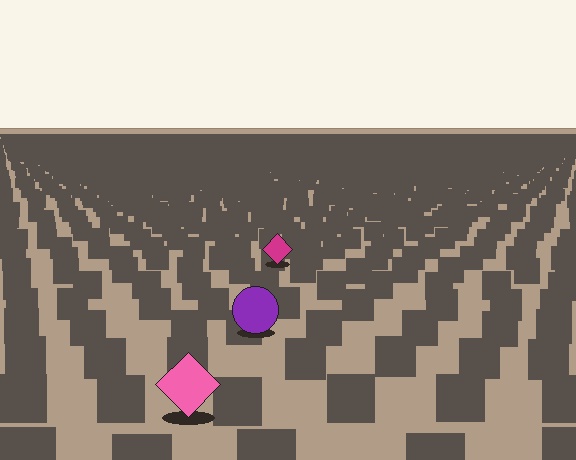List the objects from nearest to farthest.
From nearest to farthest: the pink diamond, the purple circle, the magenta diamond.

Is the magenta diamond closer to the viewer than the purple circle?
No. The purple circle is closer — you can tell from the texture gradient: the ground texture is coarser near it.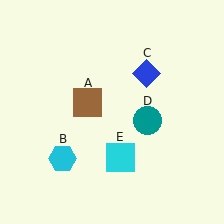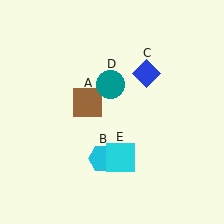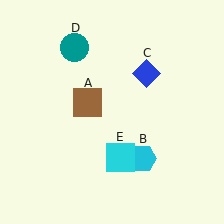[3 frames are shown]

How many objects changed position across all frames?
2 objects changed position: cyan hexagon (object B), teal circle (object D).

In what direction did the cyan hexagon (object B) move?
The cyan hexagon (object B) moved right.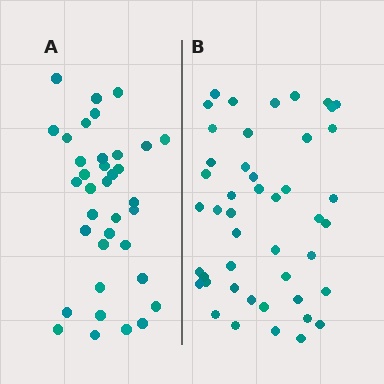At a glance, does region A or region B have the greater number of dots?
Region B (the right region) has more dots.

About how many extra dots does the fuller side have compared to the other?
Region B has roughly 10 or so more dots than region A.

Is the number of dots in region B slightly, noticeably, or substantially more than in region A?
Region B has noticeably more, but not dramatically so. The ratio is roughly 1.3 to 1.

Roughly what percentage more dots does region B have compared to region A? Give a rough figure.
About 30% more.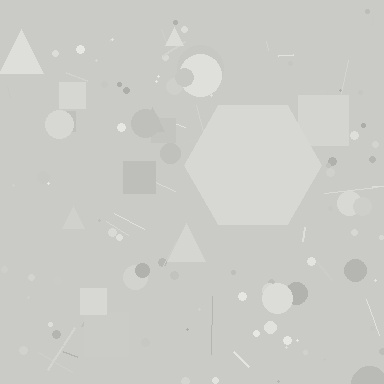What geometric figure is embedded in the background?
A hexagon is embedded in the background.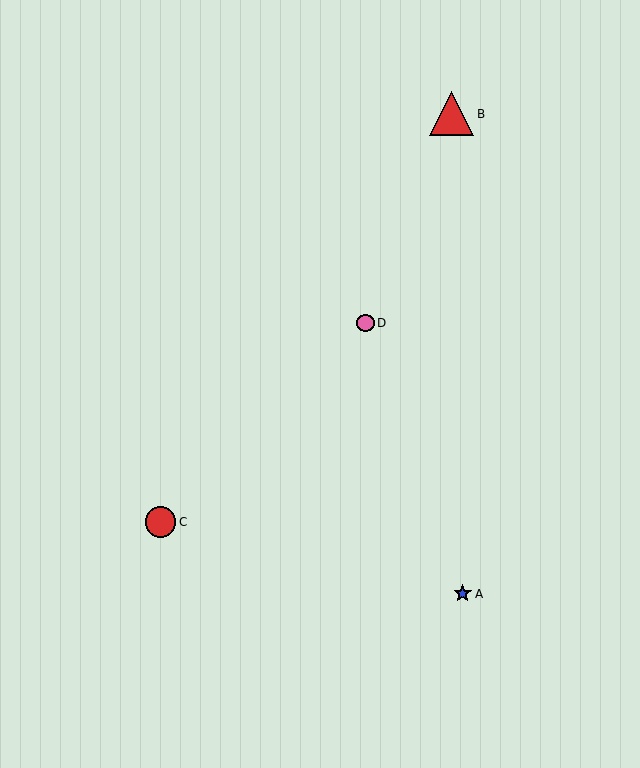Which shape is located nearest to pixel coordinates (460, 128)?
The red triangle (labeled B) at (452, 114) is nearest to that location.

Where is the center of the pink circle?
The center of the pink circle is at (366, 323).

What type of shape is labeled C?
Shape C is a red circle.